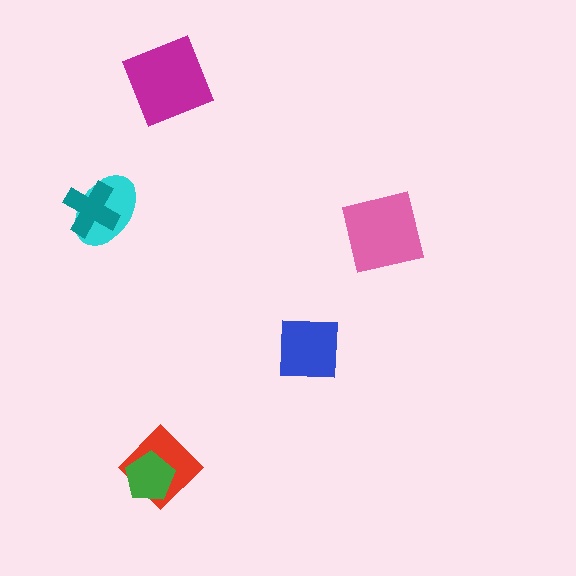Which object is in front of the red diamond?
The green pentagon is in front of the red diamond.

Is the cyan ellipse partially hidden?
Yes, it is partially covered by another shape.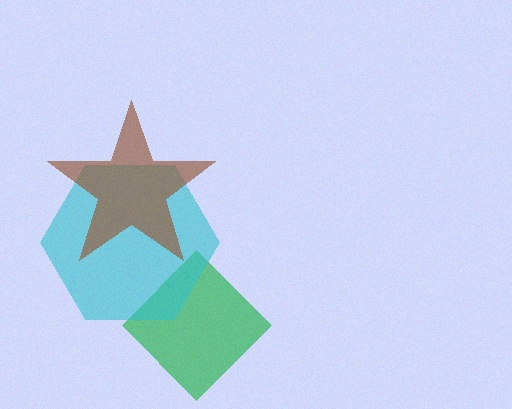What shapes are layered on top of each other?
The layered shapes are: a green diamond, a cyan hexagon, a brown star.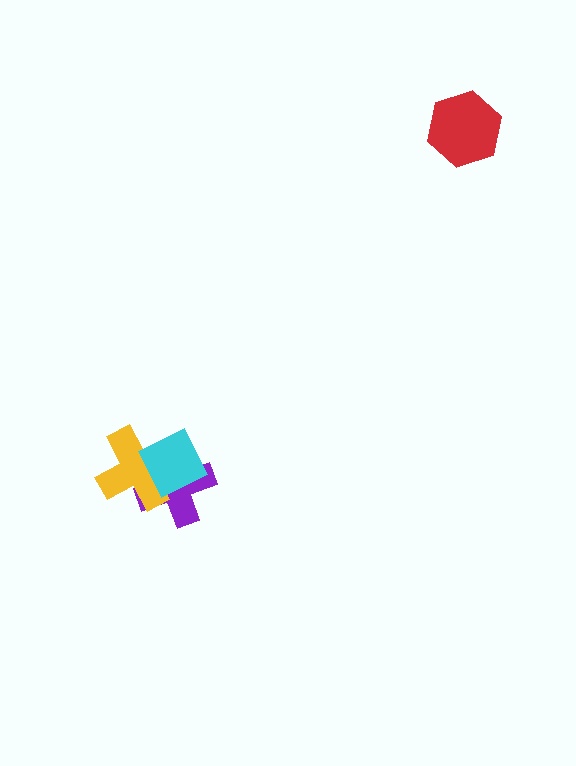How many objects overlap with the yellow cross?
2 objects overlap with the yellow cross.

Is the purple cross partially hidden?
Yes, it is partially covered by another shape.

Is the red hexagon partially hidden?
No, no other shape covers it.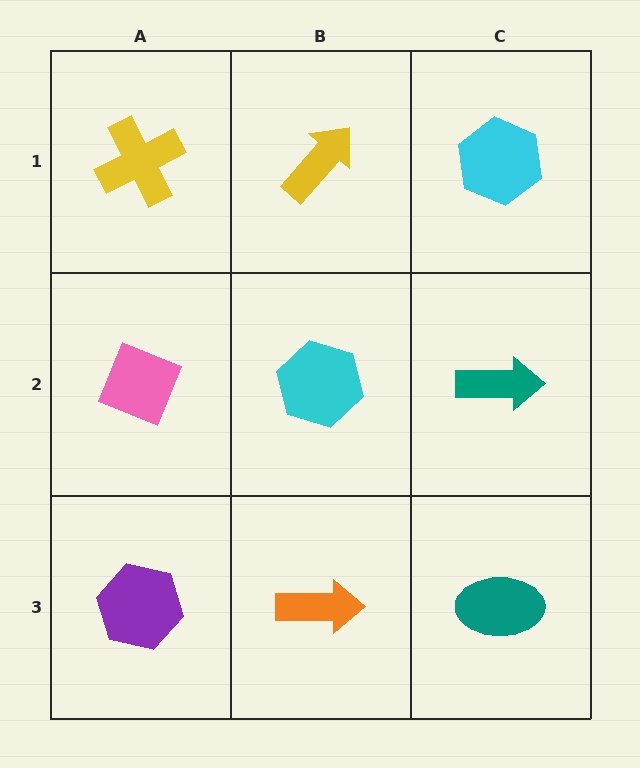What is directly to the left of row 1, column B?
A yellow cross.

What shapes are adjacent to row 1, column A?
A pink diamond (row 2, column A), a yellow arrow (row 1, column B).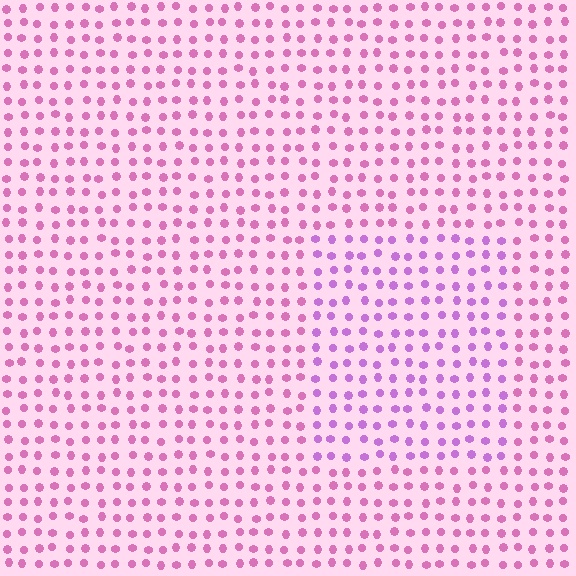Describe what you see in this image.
The image is filled with small pink elements in a uniform arrangement. A rectangle-shaped region is visible where the elements are tinted to a slightly different hue, forming a subtle color boundary.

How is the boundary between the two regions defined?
The boundary is defined purely by a slight shift in hue (about 30 degrees). Spacing, size, and orientation are identical on both sides.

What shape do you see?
I see a rectangle.